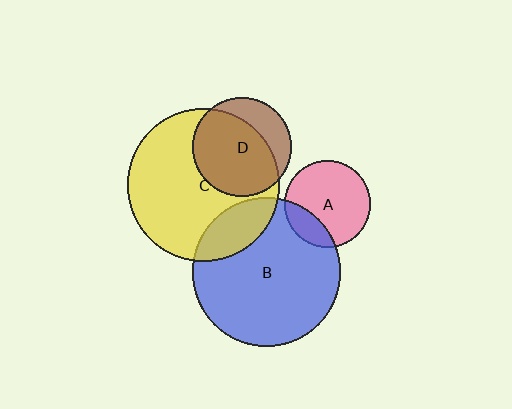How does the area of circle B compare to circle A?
Approximately 2.9 times.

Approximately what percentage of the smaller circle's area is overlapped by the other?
Approximately 20%.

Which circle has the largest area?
Circle C (yellow).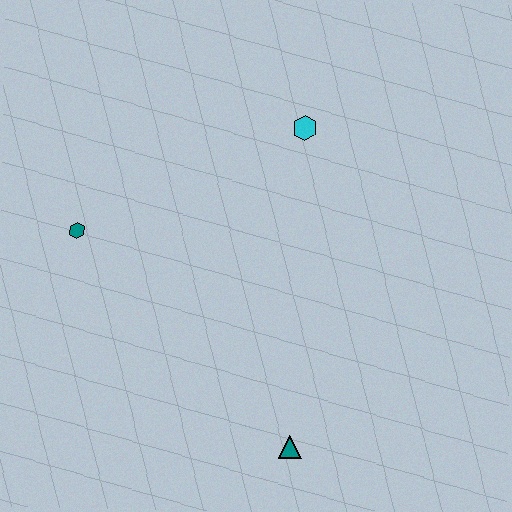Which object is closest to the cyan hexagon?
The teal hexagon is closest to the cyan hexagon.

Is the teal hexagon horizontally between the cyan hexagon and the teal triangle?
No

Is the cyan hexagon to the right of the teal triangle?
Yes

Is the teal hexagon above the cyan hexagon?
No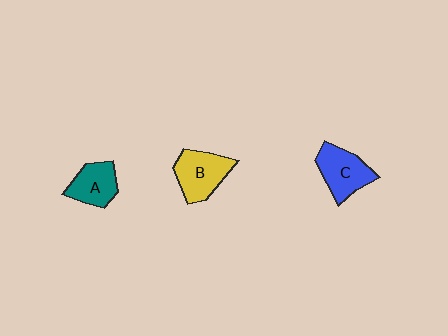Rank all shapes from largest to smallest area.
From largest to smallest: B (yellow), C (blue), A (teal).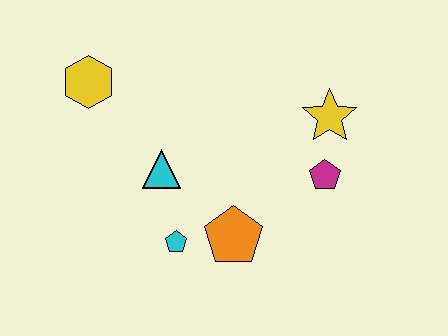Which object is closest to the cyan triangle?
The cyan pentagon is closest to the cyan triangle.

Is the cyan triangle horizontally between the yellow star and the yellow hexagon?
Yes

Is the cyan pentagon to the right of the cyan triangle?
Yes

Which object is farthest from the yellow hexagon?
The magenta pentagon is farthest from the yellow hexagon.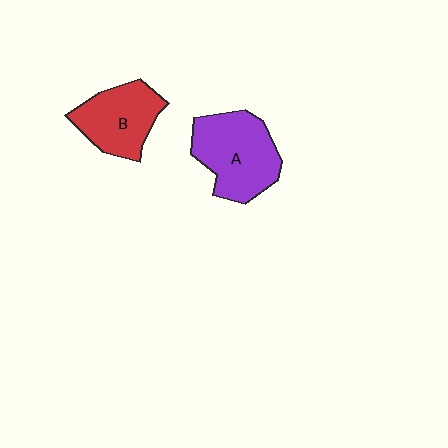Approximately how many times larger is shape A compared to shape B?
Approximately 1.3 times.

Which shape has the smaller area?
Shape B (red).